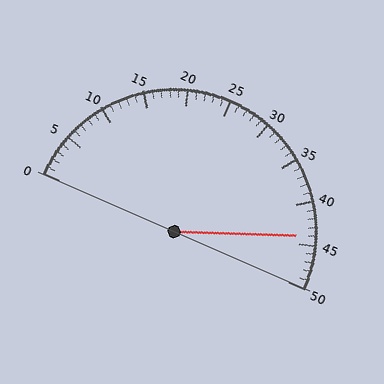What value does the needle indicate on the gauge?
The needle indicates approximately 44.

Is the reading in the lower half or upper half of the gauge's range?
The reading is in the upper half of the range (0 to 50).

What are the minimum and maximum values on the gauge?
The gauge ranges from 0 to 50.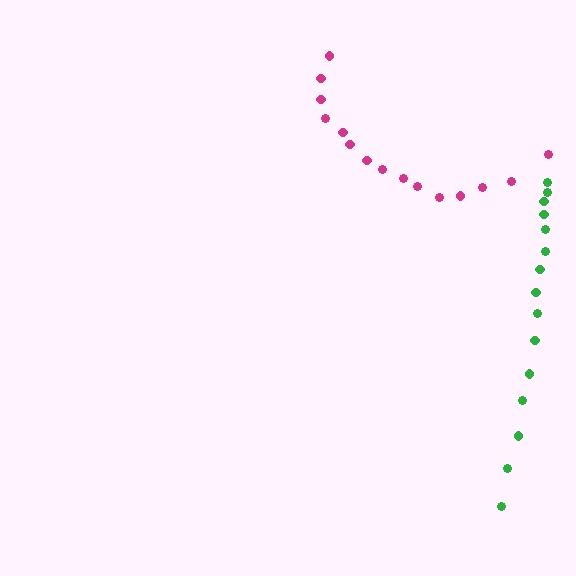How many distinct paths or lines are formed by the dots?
There are 2 distinct paths.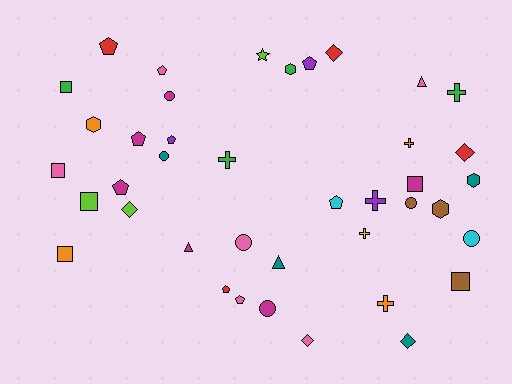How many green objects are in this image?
There are 4 green objects.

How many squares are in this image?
There are 6 squares.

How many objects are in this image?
There are 40 objects.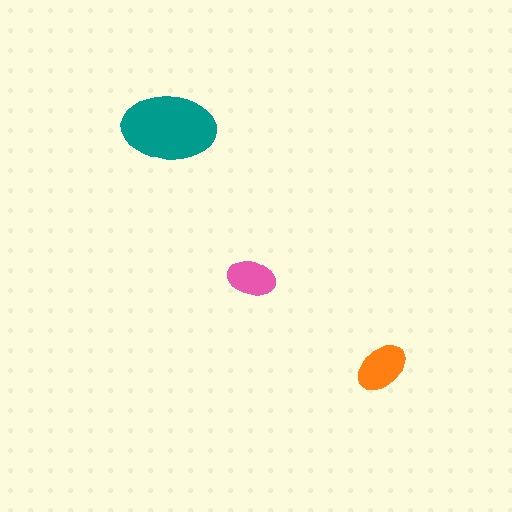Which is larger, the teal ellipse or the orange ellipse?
The teal one.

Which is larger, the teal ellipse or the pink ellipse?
The teal one.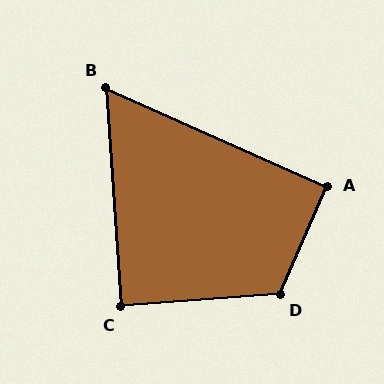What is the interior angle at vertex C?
Approximately 89 degrees (approximately right).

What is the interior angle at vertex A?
Approximately 91 degrees (approximately right).